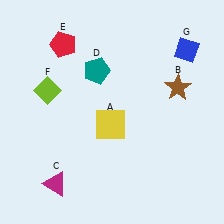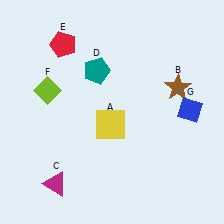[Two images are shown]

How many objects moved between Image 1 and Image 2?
1 object moved between the two images.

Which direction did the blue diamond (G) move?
The blue diamond (G) moved down.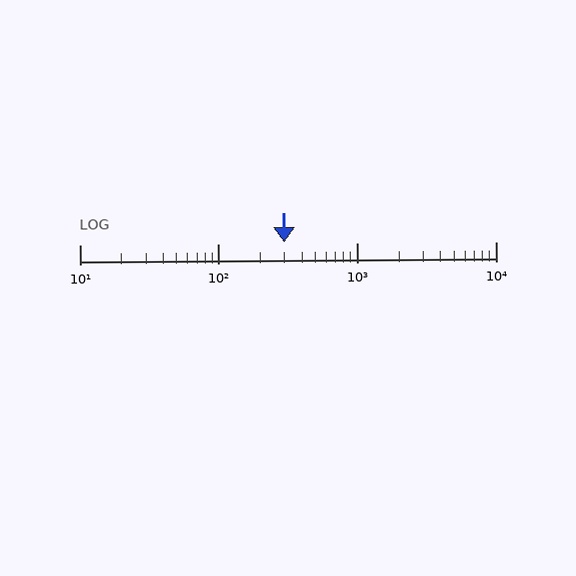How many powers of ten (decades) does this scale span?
The scale spans 3 decades, from 10 to 10000.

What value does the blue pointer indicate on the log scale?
The pointer indicates approximately 300.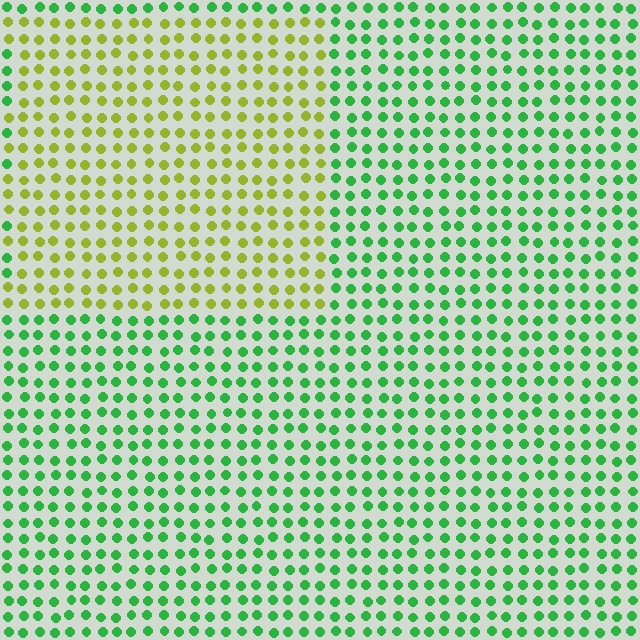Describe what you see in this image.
The image is filled with small green elements in a uniform arrangement. A rectangle-shaped region is visible where the elements are tinted to a slightly different hue, forming a subtle color boundary.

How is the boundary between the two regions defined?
The boundary is defined purely by a slight shift in hue (about 55 degrees). Spacing, size, and orientation are identical on both sides.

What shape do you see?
I see a rectangle.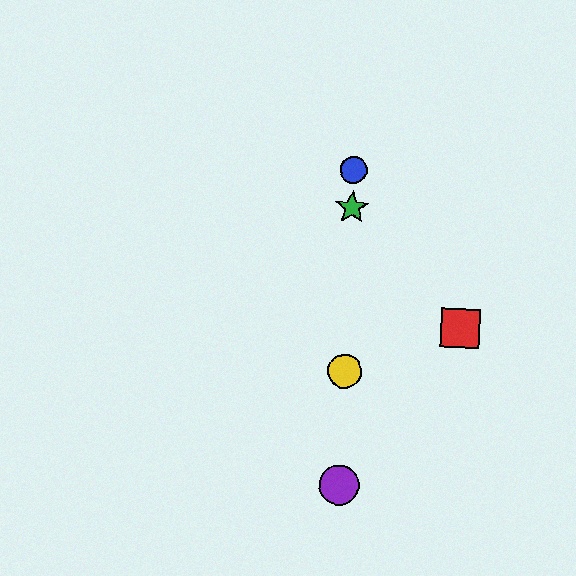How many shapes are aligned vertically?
4 shapes (the blue circle, the green star, the yellow circle, the purple circle) are aligned vertically.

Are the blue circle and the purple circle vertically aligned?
Yes, both are at x≈354.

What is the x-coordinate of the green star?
The green star is at x≈352.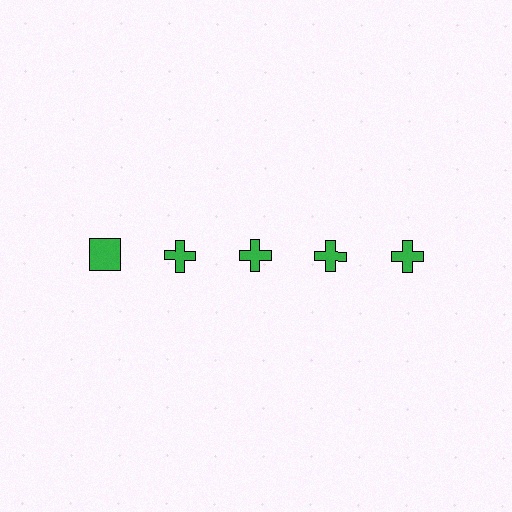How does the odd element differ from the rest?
It has a different shape: square instead of cross.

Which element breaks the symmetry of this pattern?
The green square in the top row, leftmost column breaks the symmetry. All other shapes are green crosses.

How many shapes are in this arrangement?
There are 5 shapes arranged in a grid pattern.